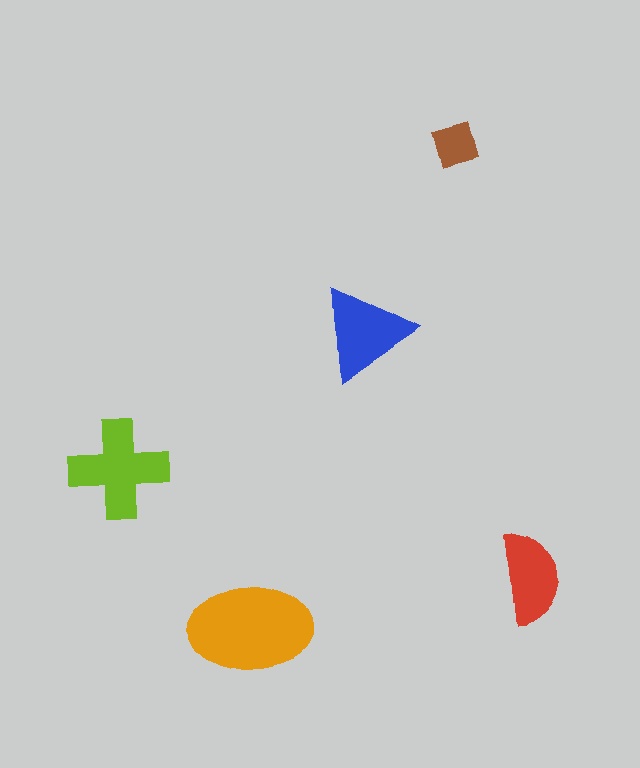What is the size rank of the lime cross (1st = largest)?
2nd.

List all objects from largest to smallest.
The orange ellipse, the lime cross, the blue triangle, the red semicircle, the brown square.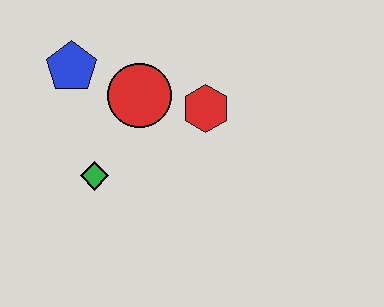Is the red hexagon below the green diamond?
No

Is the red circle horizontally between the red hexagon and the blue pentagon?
Yes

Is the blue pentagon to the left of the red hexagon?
Yes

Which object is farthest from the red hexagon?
The blue pentagon is farthest from the red hexagon.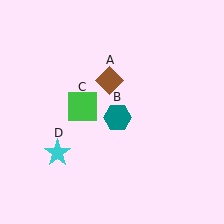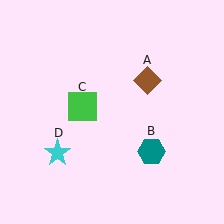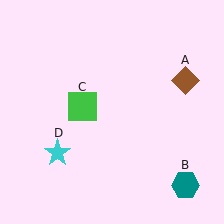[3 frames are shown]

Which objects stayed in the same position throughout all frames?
Green square (object C) and cyan star (object D) remained stationary.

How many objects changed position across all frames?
2 objects changed position: brown diamond (object A), teal hexagon (object B).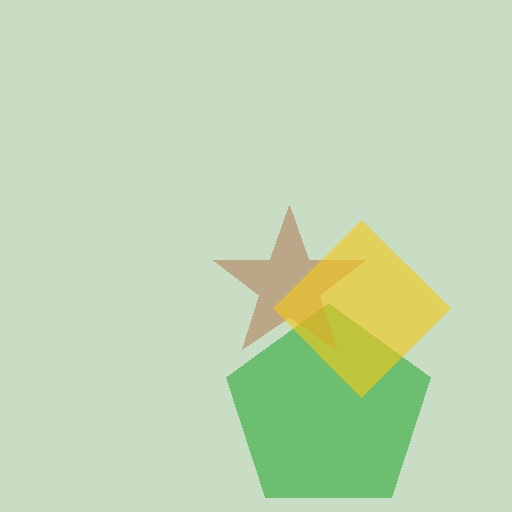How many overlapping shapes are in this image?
There are 3 overlapping shapes in the image.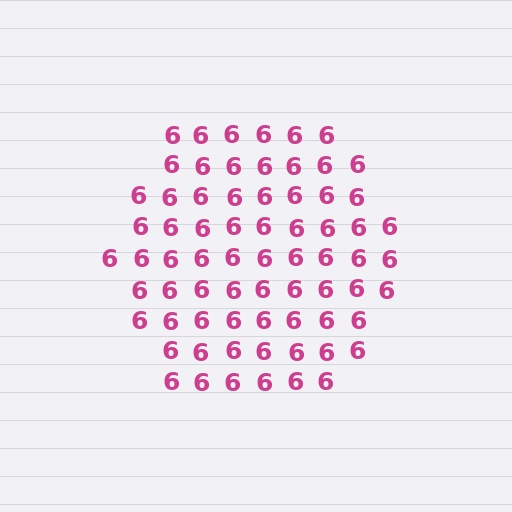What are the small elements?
The small elements are digit 6's.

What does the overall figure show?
The overall figure shows a hexagon.